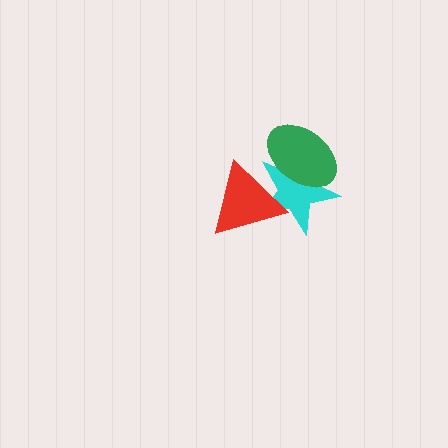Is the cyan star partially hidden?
Yes, it is partially covered by another shape.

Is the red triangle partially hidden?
No, no other shape covers it.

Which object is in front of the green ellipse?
The red triangle is in front of the green ellipse.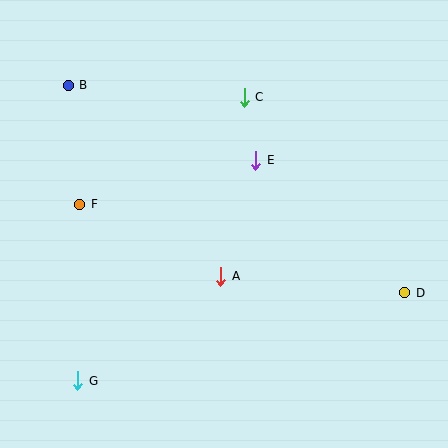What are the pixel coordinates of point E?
Point E is at (256, 160).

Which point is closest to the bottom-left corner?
Point G is closest to the bottom-left corner.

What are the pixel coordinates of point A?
Point A is at (221, 276).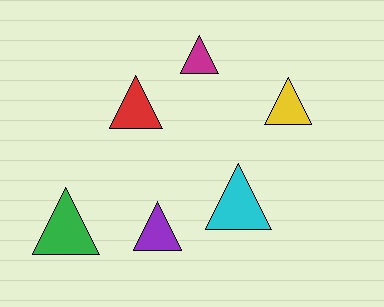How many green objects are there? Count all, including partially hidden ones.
There is 1 green object.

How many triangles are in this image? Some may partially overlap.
There are 6 triangles.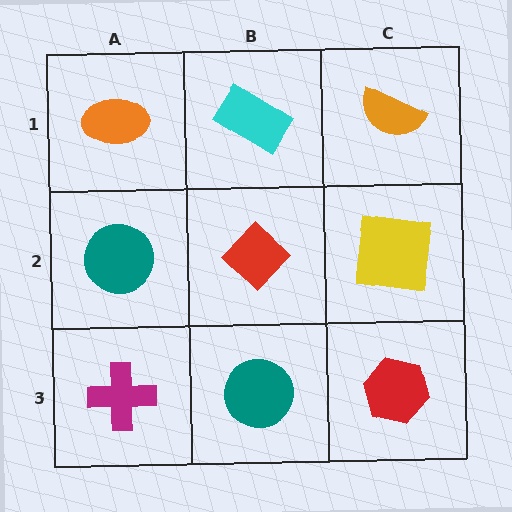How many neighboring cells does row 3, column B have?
3.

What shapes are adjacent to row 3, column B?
A red diamond (row 2, column B), a magenta cross (row 3, column A), a red hexagon (row 3, column C).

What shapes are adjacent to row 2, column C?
An orange semicircle (row 1, column C), a red hexagon (row 3, column C), a red diamond (row 2, column B).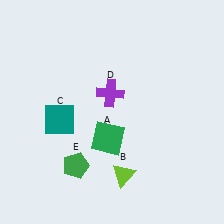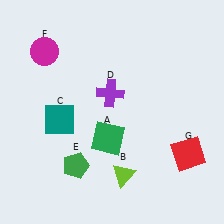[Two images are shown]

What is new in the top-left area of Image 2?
A magenta circle (F) was added in the top-left area of Image 2.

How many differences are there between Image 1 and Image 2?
There are 2 differences between the two images.